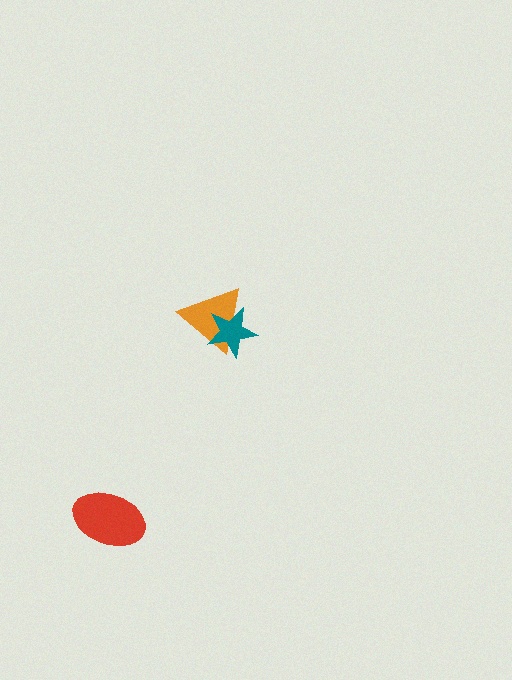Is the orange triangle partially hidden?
Yes, it is partially covered by another shape.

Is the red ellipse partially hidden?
No, no other shape covers it.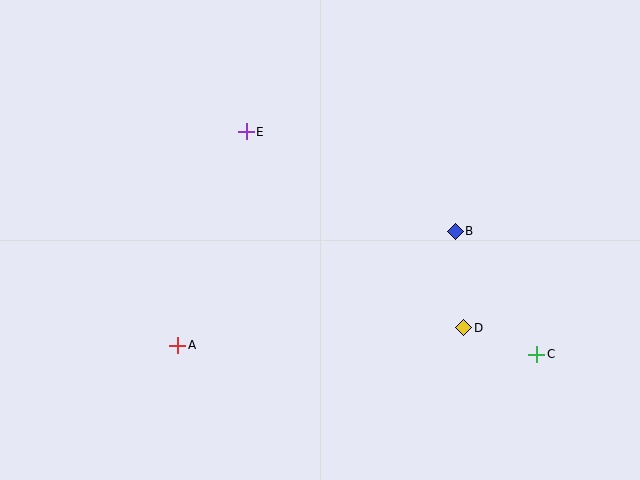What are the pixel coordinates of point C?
Point C is at (537, 354).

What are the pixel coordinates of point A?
Point A is at (178, 345).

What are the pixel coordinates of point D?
Point D is at (464, 328).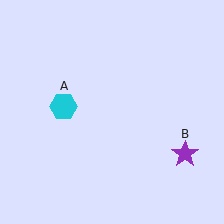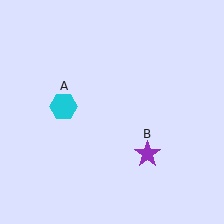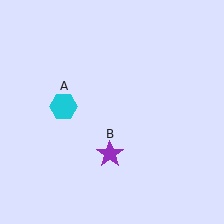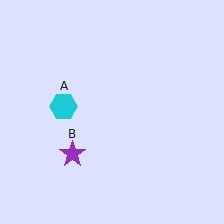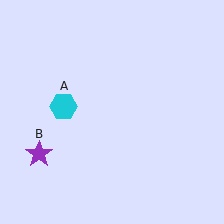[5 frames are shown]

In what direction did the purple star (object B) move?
The purple star (object B) moved left.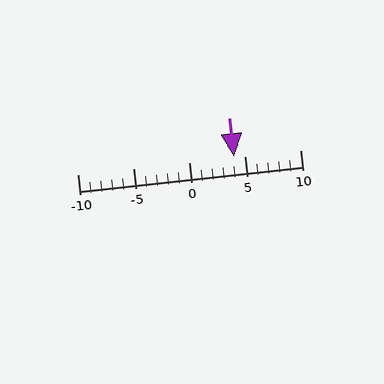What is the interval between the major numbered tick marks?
The major tick marks are spaced 5 units apart.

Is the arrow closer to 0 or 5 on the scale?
The arrow is closer to 5.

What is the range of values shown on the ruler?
The ruler shows values from -10 to 10.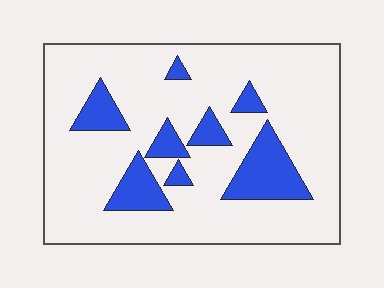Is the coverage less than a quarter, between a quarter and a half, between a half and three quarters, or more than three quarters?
Less than a quarter.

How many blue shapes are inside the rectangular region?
8.